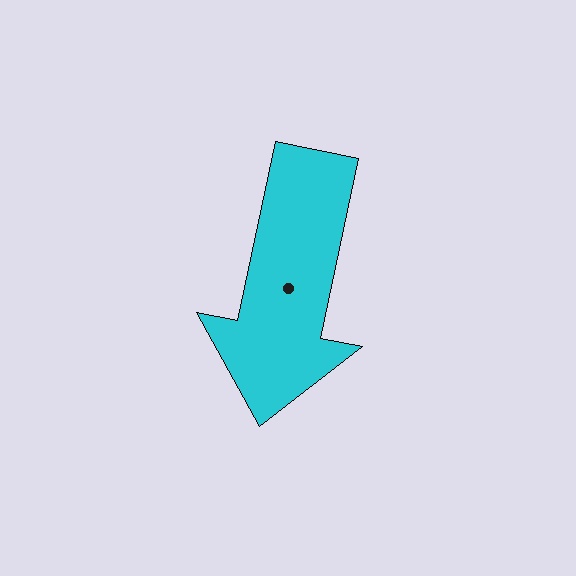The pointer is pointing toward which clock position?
Roughly 6 o'clock.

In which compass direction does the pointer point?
South.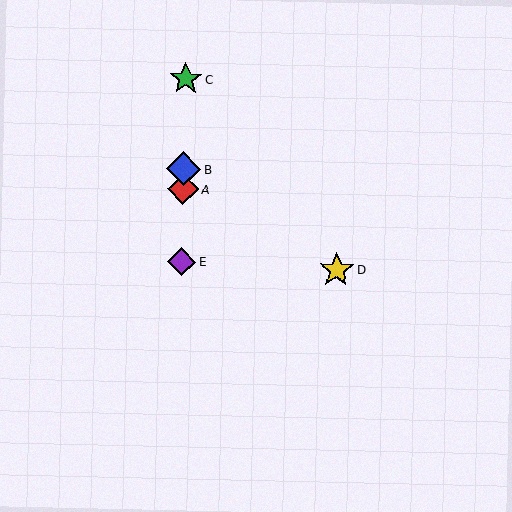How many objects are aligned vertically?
4 objects (A, B, C, E) are aligned vertically.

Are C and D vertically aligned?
No, C is at x≈186 and D is at x≈336.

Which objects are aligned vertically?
Objects A, B, C, E are aligned vertically.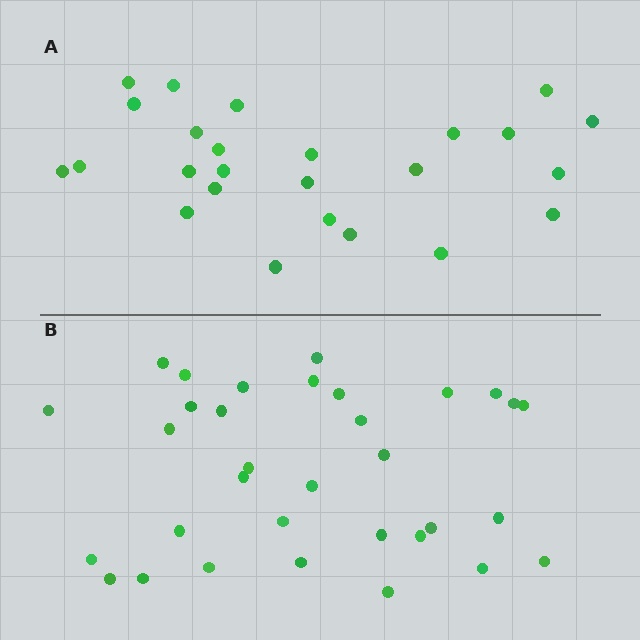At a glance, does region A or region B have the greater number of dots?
Region B (the bottom region) has more dots.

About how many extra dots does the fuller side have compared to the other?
Region B has roughly 8 or so more dots than region A.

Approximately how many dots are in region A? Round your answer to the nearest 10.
About 20 dots. (The exact count is 25, which rounds to 20.)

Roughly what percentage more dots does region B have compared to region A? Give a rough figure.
About 30% more.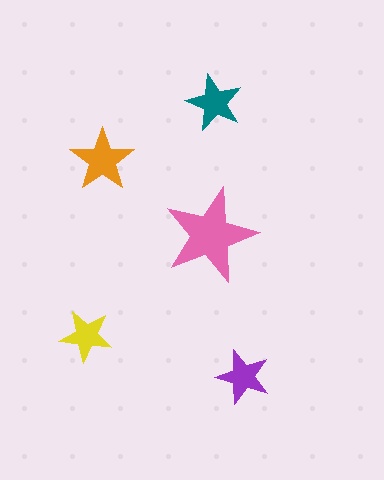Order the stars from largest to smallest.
the pink one, the orange one, the teal one, the purple one, the yellow one.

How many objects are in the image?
There are 5 objects in the image.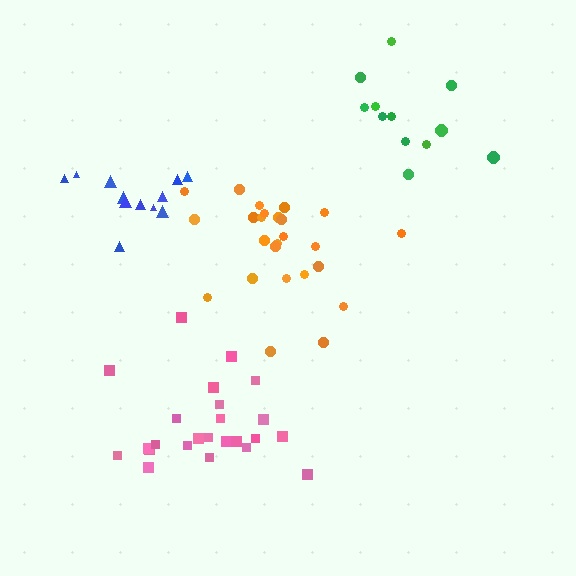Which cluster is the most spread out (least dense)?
Green.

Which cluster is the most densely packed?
Pink.